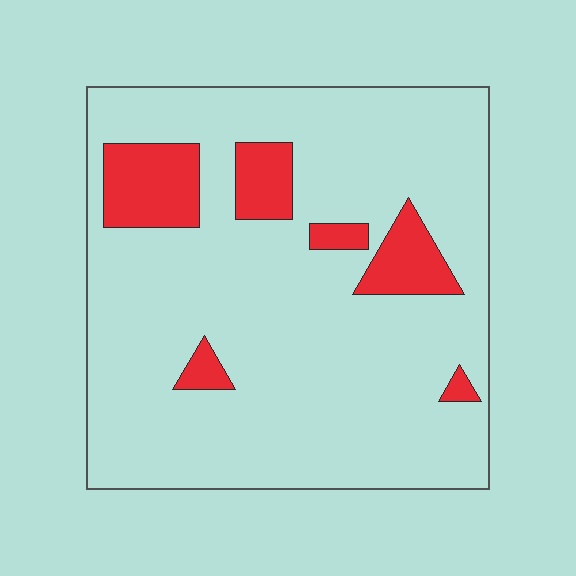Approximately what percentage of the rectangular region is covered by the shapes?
Approximately 15%.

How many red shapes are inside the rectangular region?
6.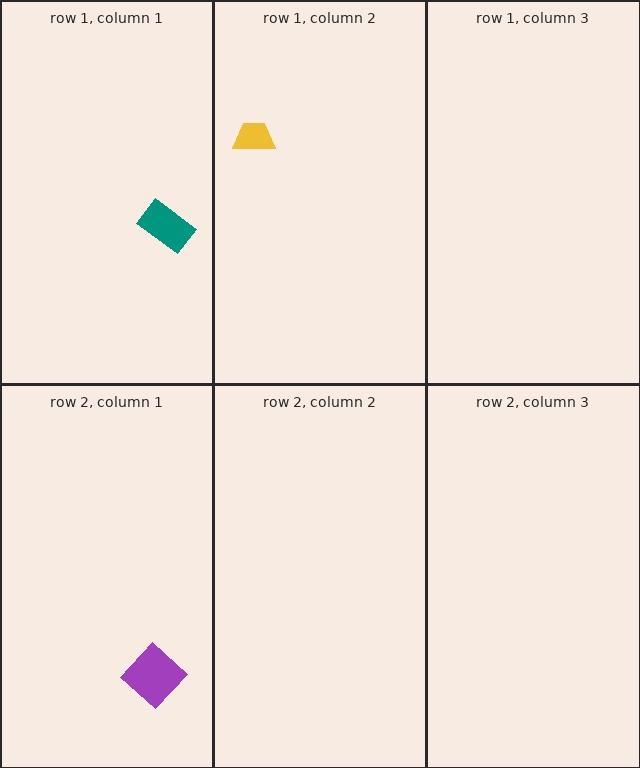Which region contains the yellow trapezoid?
The row 1, column 2 region.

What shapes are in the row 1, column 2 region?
The yellow trapezoid.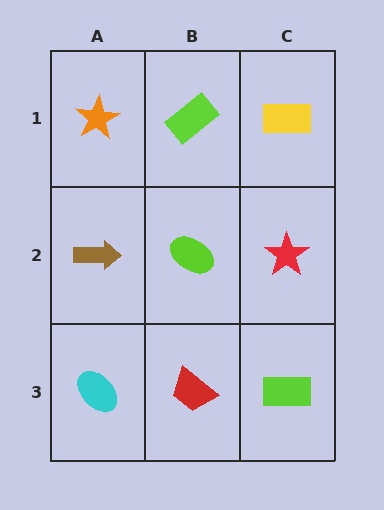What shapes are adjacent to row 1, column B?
A lime ellipse (row 2, column B), an orange star (row 1, column A), a yellow rectangle (row 1, column C).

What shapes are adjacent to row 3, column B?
A lime ellipse (row 2, column B), a cyan ellipse (row 3, column A), a lime rectangle (row 3, column C).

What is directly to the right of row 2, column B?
A red star.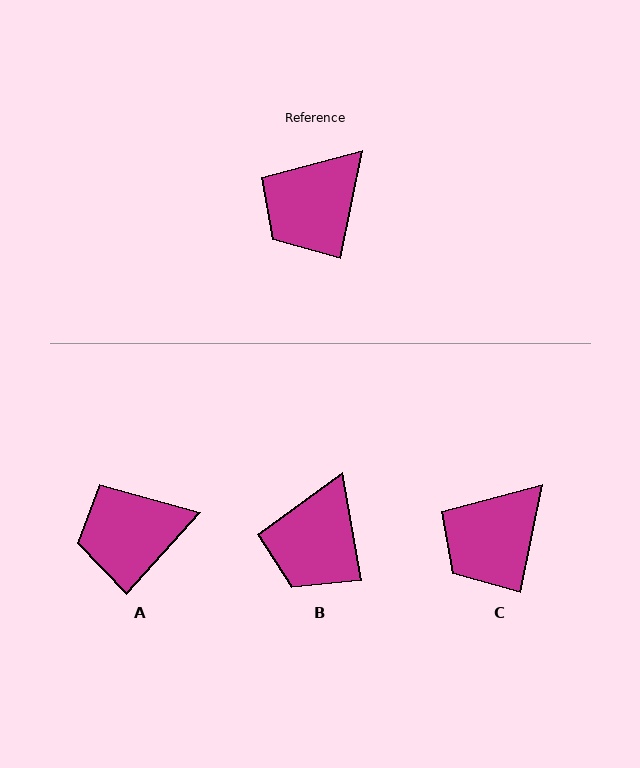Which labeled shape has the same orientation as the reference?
C.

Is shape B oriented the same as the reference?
No, it is off by about 22 degrees.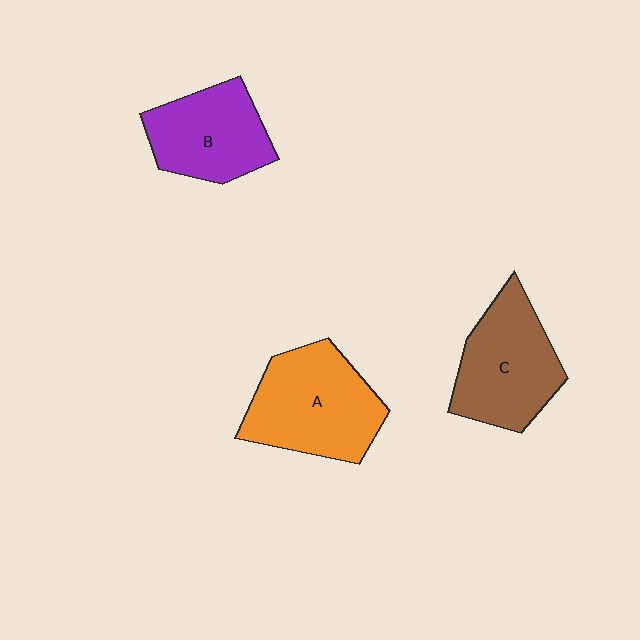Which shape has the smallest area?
Shape B (purple).